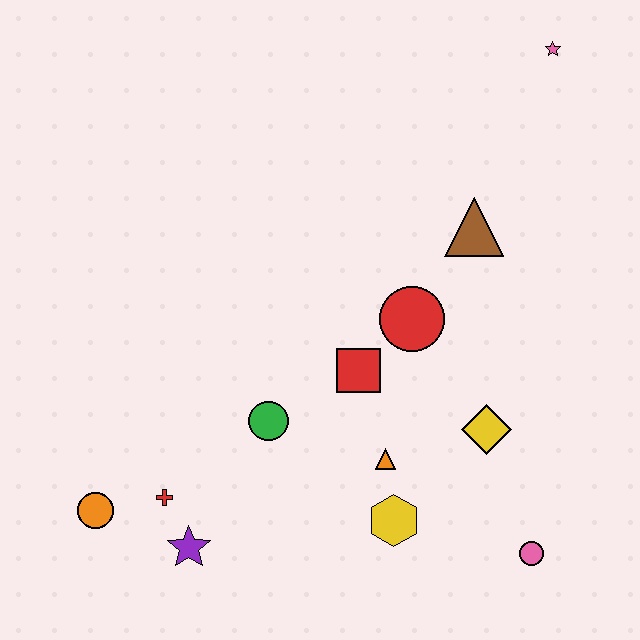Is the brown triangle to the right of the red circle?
Yes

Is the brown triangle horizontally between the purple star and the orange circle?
No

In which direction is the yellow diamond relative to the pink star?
The yellow diamond is below the pink star.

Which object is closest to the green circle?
The red square is closest to the green circle.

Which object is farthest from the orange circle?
The pink star is farthest from the orange circle.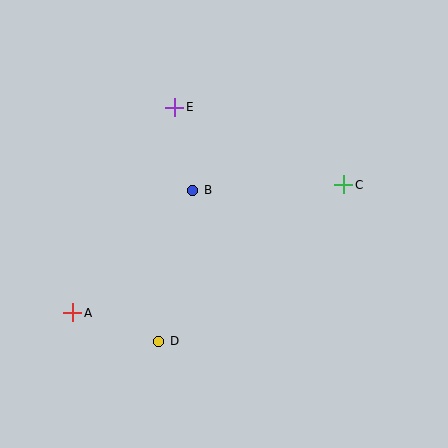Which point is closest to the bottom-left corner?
Point A is closest to the bottom-left corner.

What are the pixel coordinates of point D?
Point D is at (159, 341).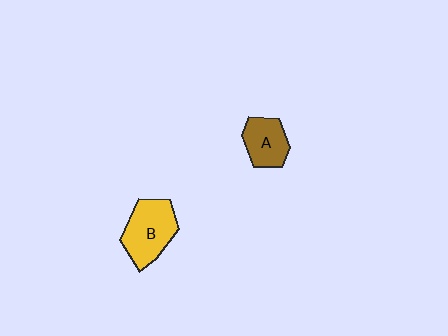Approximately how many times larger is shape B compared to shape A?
Approximately 1.4 times.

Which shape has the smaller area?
Shape A (brown).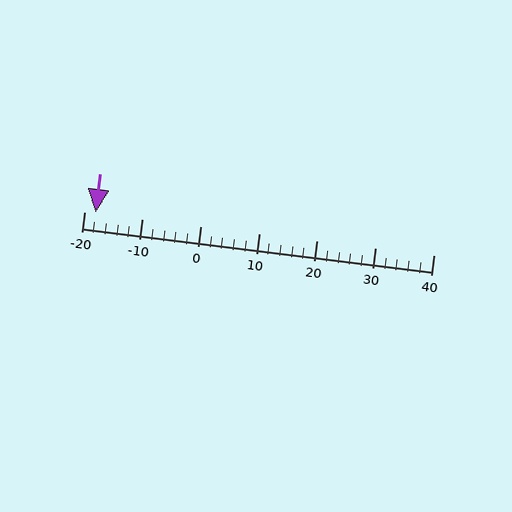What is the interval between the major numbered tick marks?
The major tick marks are spaced 10 units apart.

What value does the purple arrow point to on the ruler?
The purple arrow points to approximately -18.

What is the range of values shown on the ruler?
The ruler shows values from -20 to 40.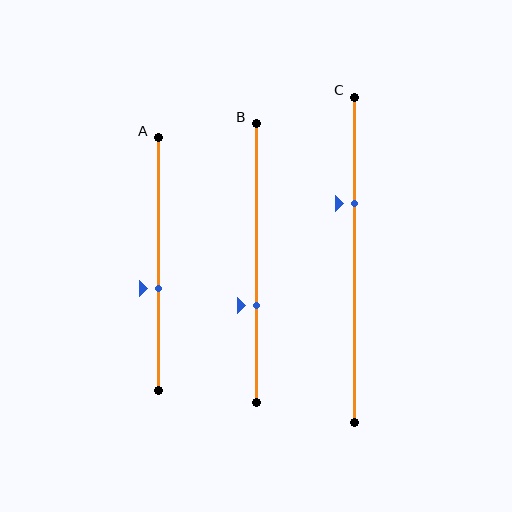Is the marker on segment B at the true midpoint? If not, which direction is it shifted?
No, the marker on segment B is shifted downward by about 15% of the segment length.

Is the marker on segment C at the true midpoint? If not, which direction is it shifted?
No, the marker on segment C is shifted upward by about 17% of the segment length.